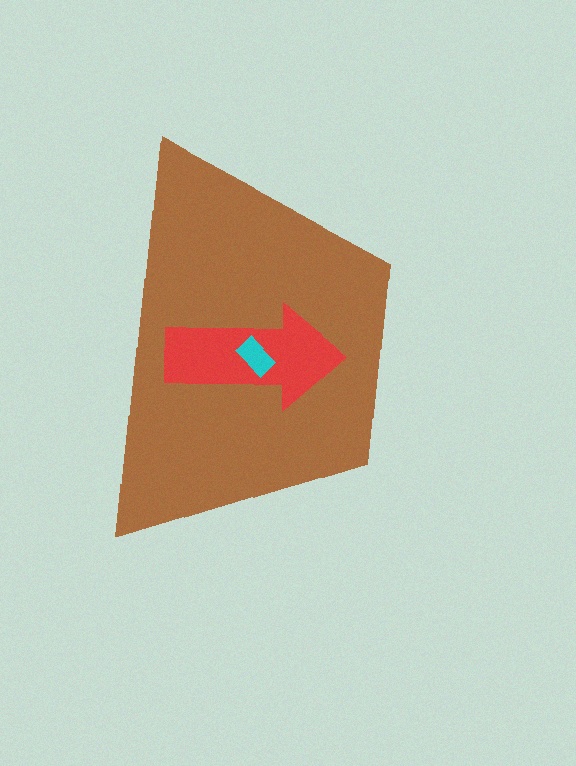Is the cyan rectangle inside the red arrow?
Yes.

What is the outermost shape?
The brown trapezoid.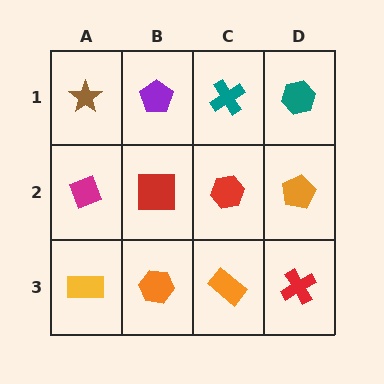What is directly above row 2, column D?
A teal hexagon.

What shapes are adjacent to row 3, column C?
A red hexagon (row 2, column C), an orange hexagon (row 3, column B), a red cross (row 3, column D).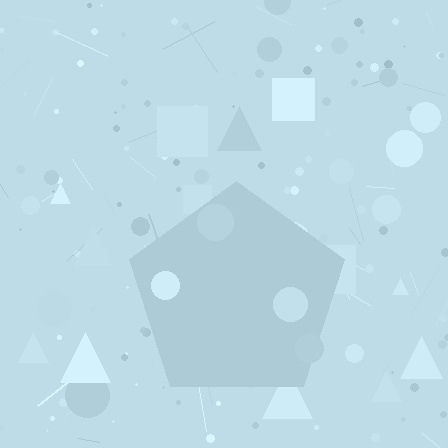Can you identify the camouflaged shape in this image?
The camouflaged shape is a pentagon.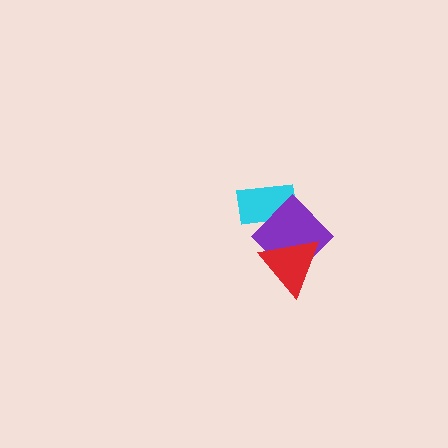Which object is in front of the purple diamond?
The red triangle is in front of the purple diamond.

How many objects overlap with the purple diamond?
2 objects overlap with the purple diamond.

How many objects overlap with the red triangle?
1 object overlaps with the red triangle.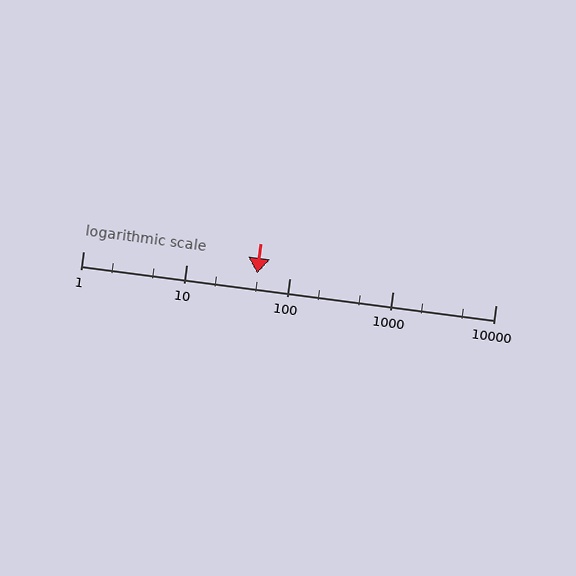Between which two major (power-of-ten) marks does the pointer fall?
The pointer is between 10 and 100.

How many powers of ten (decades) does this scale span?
The scale spans 4 decades, from 1 to 10000.